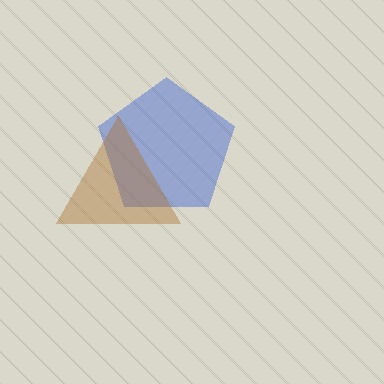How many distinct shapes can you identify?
There are 2 distinct shapes: a blue pentagon, a brown triangle.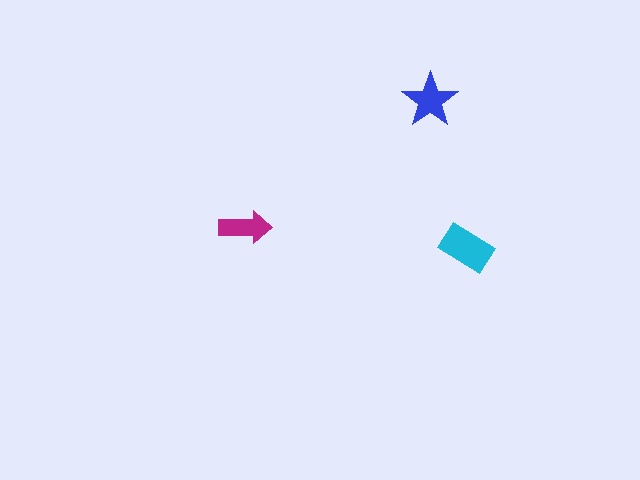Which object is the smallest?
The magenta arrow.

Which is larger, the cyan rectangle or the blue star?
The cyan rectangle.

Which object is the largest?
The cyan rectangle.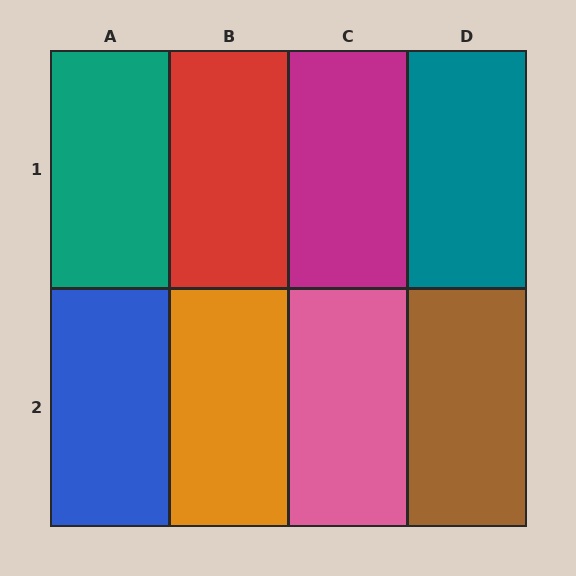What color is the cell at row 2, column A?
Blue.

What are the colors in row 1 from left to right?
Teal, red, magenta, teal.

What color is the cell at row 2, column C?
Pink.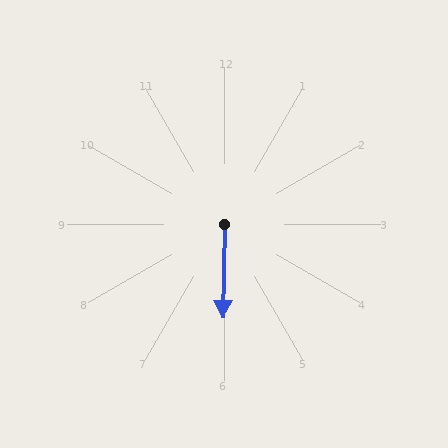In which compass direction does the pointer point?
South.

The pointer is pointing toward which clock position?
Roughly 6 o'clock.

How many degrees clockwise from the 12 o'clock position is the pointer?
Approximately 181 degrees.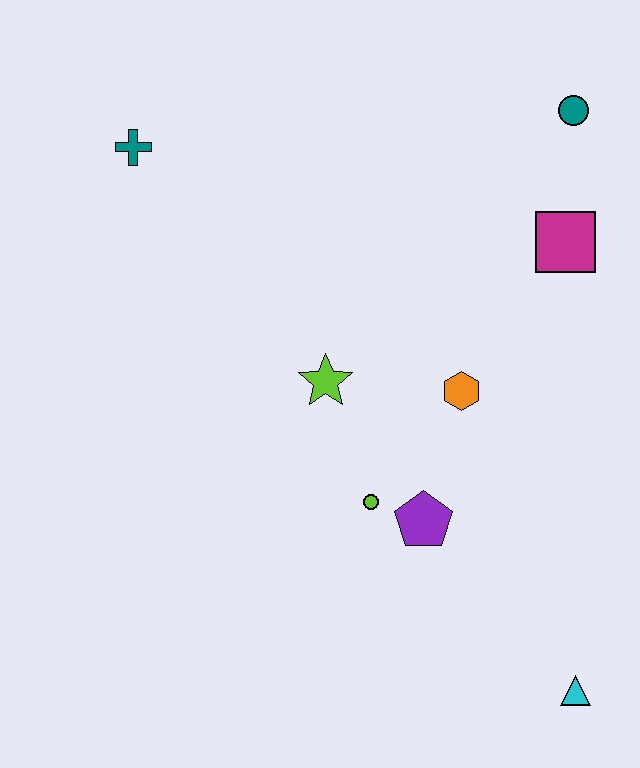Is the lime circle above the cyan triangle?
Yes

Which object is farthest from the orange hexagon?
The teal cross is farthest from the orange hexagon.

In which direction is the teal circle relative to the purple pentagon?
The teal circle is above the purple pentagon.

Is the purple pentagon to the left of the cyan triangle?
Yes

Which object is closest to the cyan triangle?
The purple pentagon is closest to the cyan triangle.